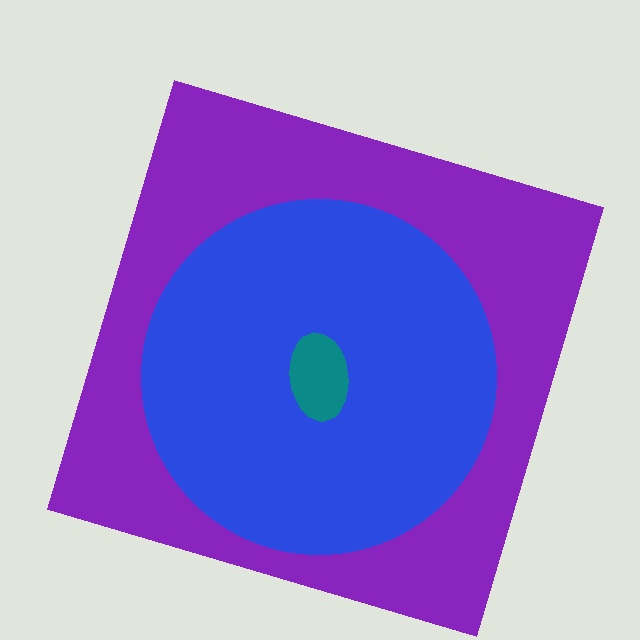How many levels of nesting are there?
3.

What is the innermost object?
The teal ellipse.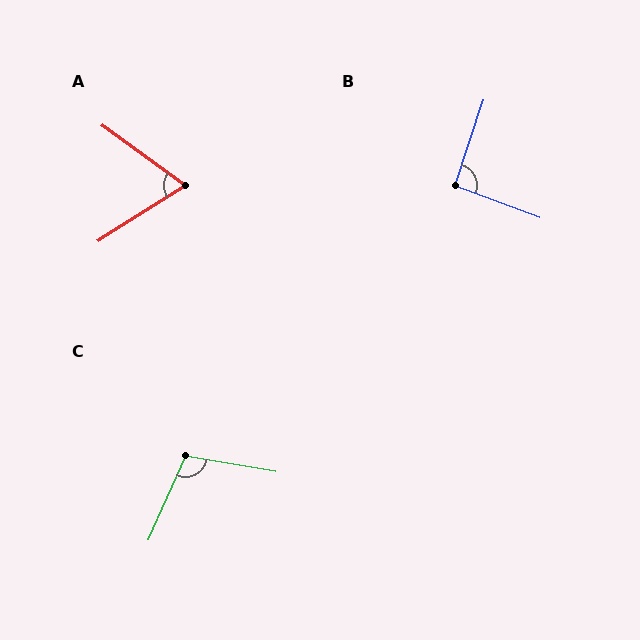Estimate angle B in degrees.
Approximately 92 degrees.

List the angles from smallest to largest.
A (68°), B (92°), C (104°).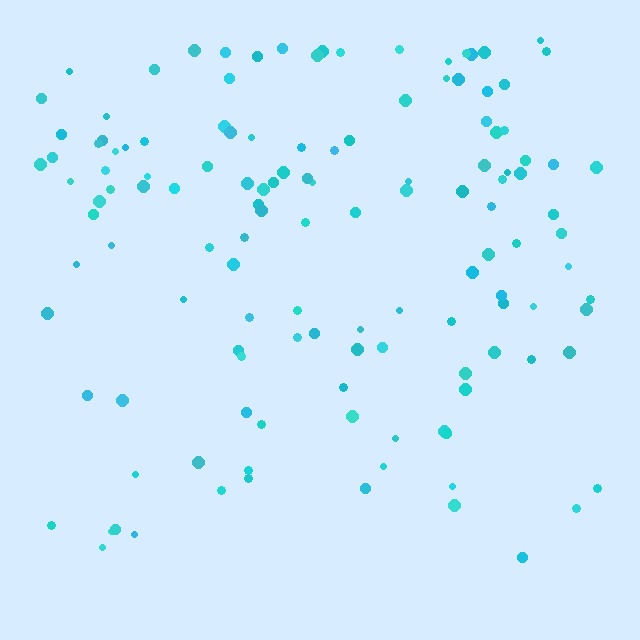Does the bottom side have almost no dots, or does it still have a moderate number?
Still a moderate number, just noticeably fewer than the top.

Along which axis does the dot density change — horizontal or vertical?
Vertical.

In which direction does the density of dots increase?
From bottom to top, with the top side densest.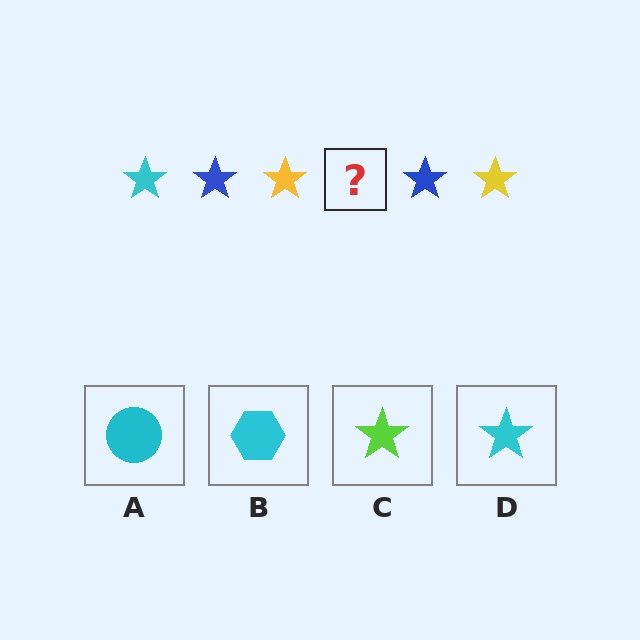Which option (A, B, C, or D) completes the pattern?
D.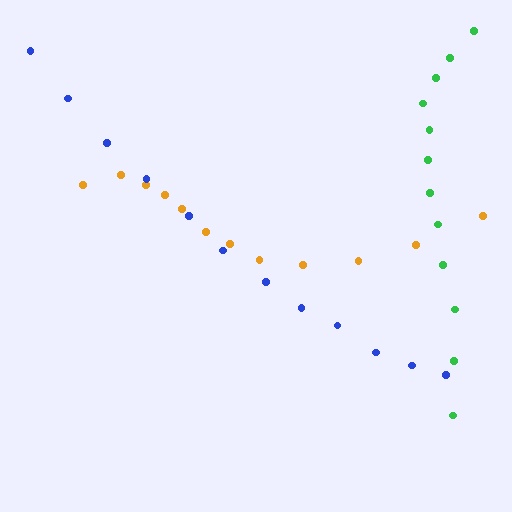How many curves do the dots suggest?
There are 3 distinct paths.